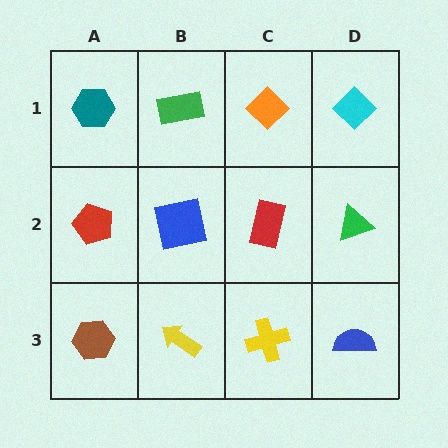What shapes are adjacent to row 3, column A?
A red pentagon (row 2, column A), a yellow arrow (row 3, column B).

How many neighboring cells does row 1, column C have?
3.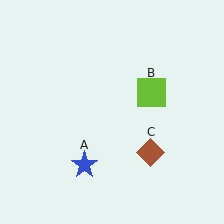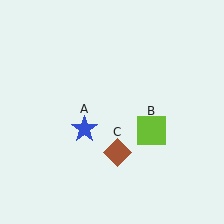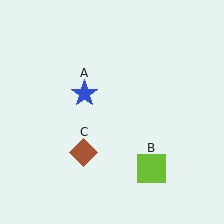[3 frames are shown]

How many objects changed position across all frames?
3 objects changed position: blue star (object A), lime square (object B), brown diamond (object C).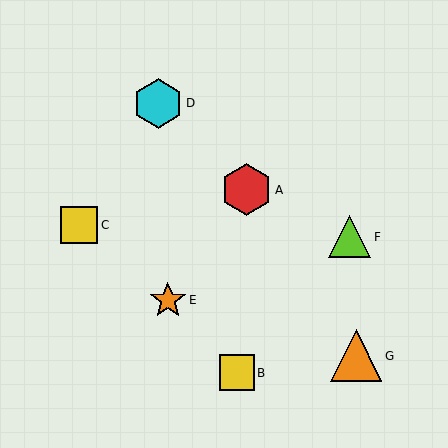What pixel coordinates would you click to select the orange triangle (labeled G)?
Click at (356, 356) to select the orange triangle G.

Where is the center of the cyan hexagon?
The center of the cyan hexagon is at (158, 103).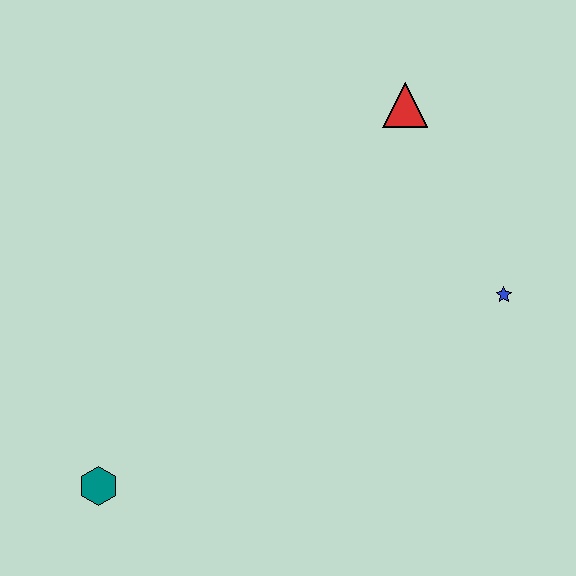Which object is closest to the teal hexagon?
The blue star is closest to the teal hexagon.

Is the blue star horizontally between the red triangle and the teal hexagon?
No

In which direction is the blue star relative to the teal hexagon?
The blue star is to the right of the teal hexagon.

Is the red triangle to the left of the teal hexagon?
No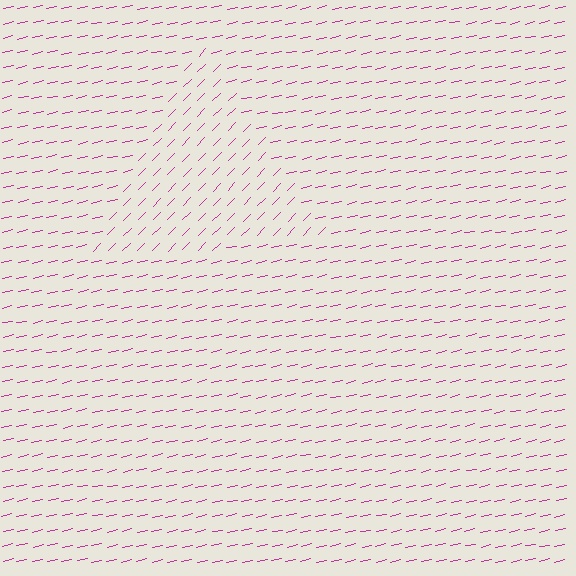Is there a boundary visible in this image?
Yes, there is a texture boundary formed by a change in line orientation.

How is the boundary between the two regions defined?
The boundary is defined purely by a change in line orientation (approximately 33 degrees difference). All lines are the same color and thickness.